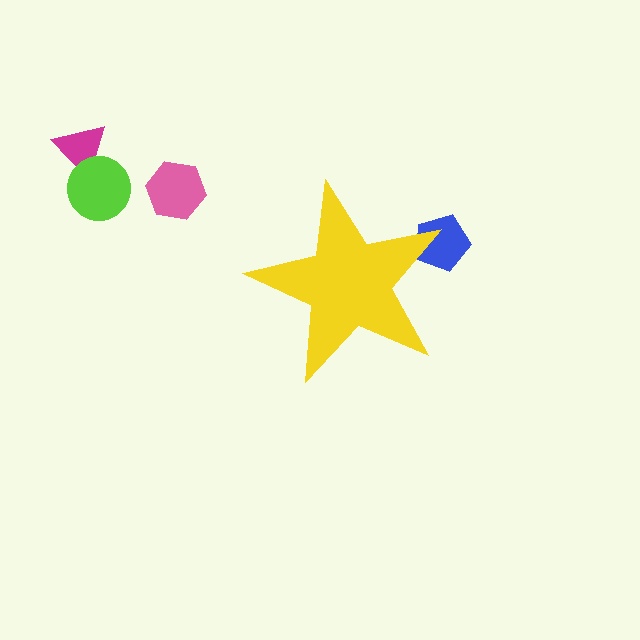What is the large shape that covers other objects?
A yellow star.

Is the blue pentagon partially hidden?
Yes, the blue pentagon is partially hidden behind the yellow star.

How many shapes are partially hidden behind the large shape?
1 shape is partially hidden.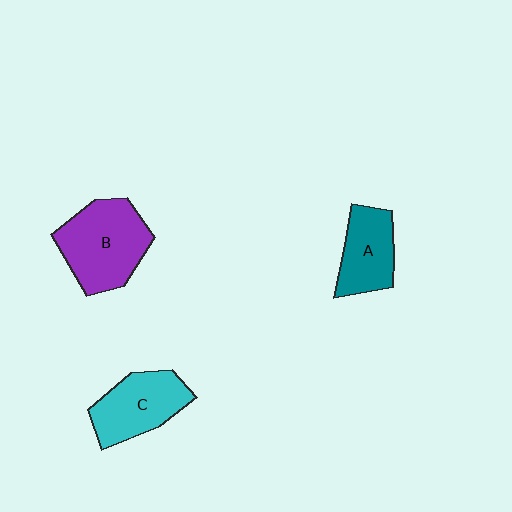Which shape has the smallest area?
Shape A (teal).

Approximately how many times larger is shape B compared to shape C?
Approximately 1.3 times.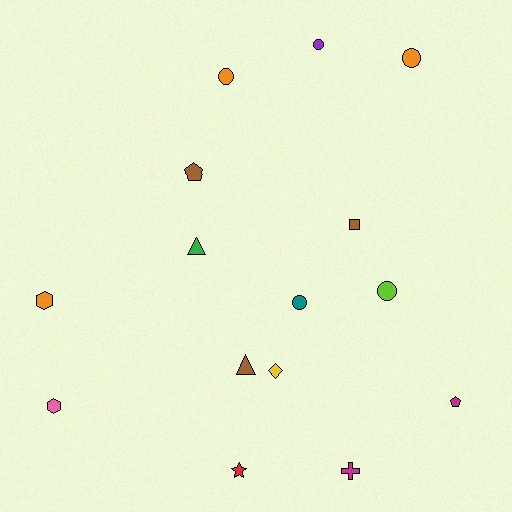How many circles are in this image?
There are 5 circles.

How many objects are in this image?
There are 15 objects.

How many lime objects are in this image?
There is 1 lime object.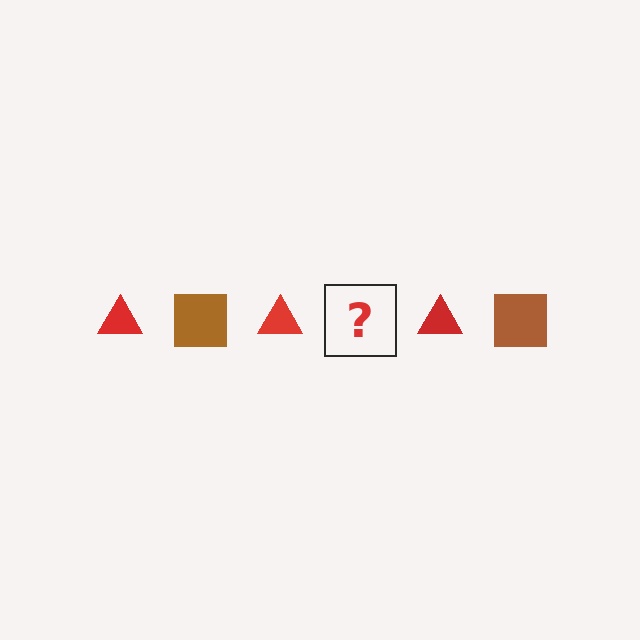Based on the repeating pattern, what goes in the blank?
The blank should be a brown square.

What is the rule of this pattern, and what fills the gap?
The rule is that the pattern alternates between red triangle and brown square. The gap should be filled with a brown square.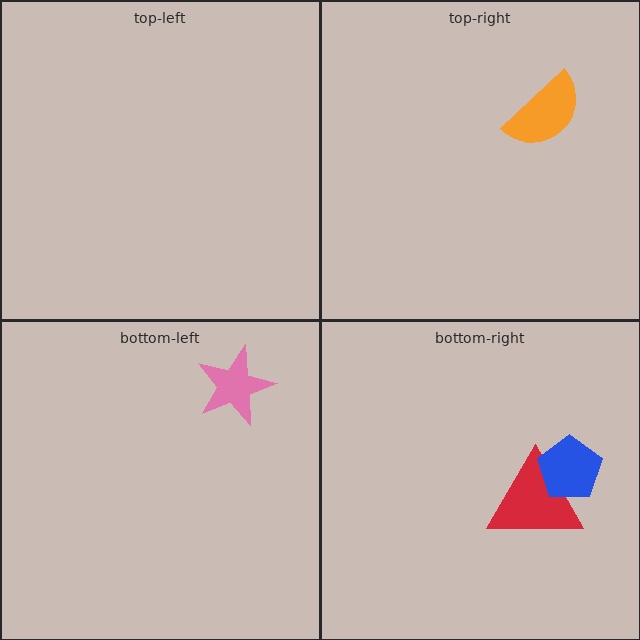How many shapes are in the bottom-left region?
1.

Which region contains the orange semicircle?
The top-right region.